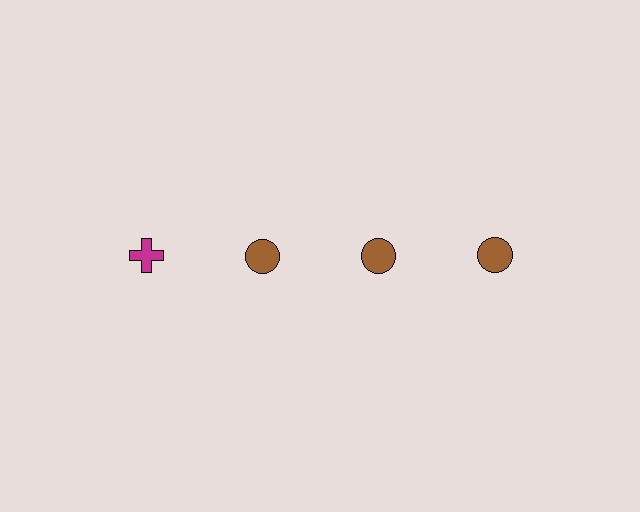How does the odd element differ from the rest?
It differs in both color (magenta instead of brown) and shape (cross instead of circle).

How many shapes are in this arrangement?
There are 4 shapes arranged in a grid pattern.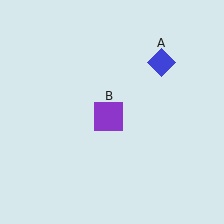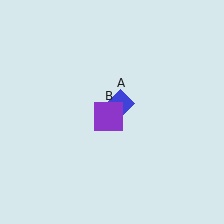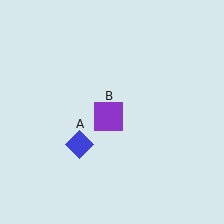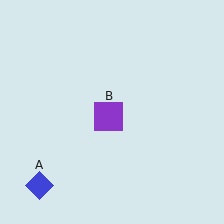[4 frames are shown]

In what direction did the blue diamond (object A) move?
The blue diamond (object A) moved down and to the left.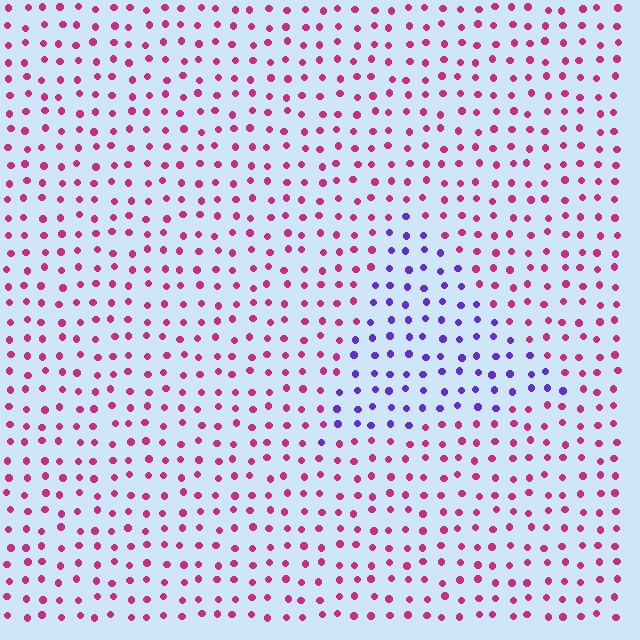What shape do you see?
I see a triangle.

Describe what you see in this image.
The image is filled with small magenta elements in a uniform arrangement. A triangle-shaped region is visible where the elements are tinted to a slightly different hue, forming a subtle color boundary.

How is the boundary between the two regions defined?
The boundary is defined purely by a slight shift in hue (about 63 degrees). Spacing, size, and orientation are identical on both sides.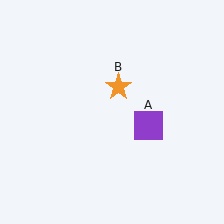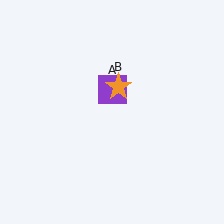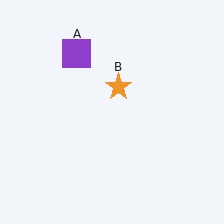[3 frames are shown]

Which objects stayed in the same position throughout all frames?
Orange star (object B) remained stationary.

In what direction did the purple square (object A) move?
The purple square (object A) moved up and to the left.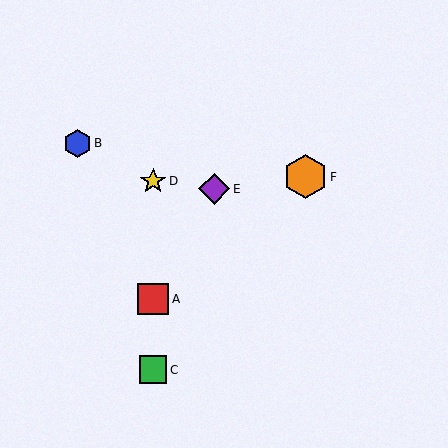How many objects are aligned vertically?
3 objects (A, C, D) are aligned vertically.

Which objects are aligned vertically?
Objects A, C, D are aligned vertically.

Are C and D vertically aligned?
Yes, both are at x≈153.